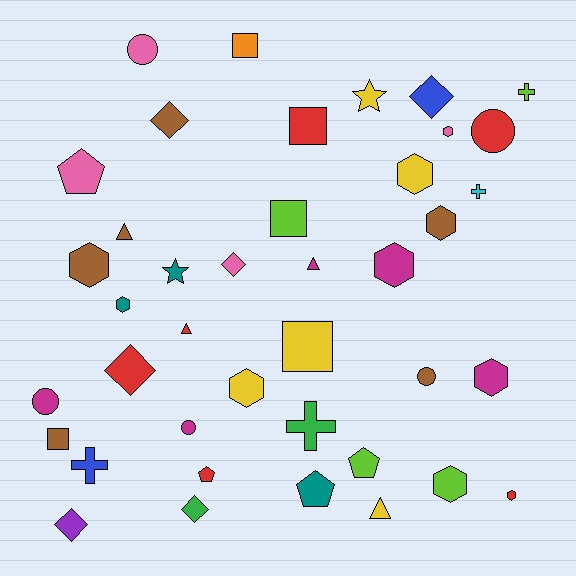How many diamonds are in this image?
There are 6 diamonds.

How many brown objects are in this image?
There are 6 brown objects.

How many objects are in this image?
There are 40 objects.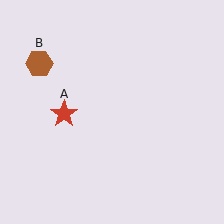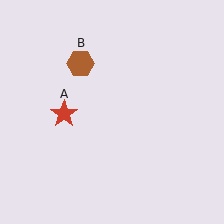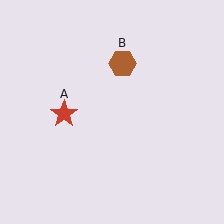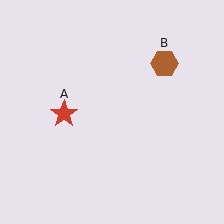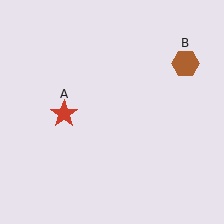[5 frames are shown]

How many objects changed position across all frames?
1 object changed position: brown hexagon (object B).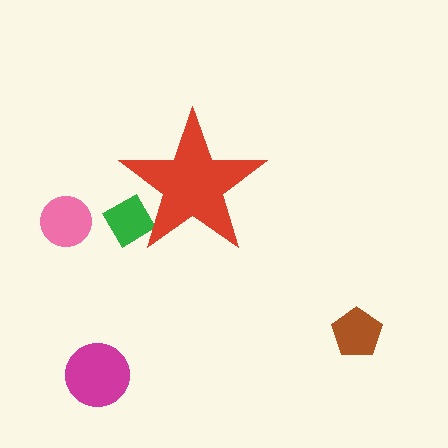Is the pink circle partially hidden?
No, the pink circle is fully visible.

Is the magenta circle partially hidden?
No, the magenta circle is fully visible.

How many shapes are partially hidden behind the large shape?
1 shape is partially hidden.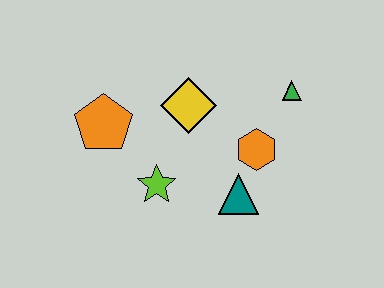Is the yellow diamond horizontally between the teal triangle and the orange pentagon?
Yes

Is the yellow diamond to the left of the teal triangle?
Yes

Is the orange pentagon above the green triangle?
No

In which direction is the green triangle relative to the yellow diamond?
The green triangle is to the right of the yellow diamond.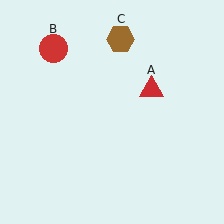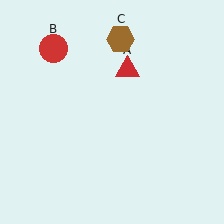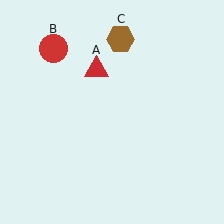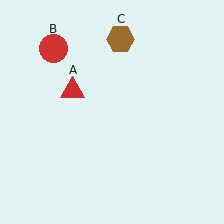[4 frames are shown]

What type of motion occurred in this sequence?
The red triangle (object A) rotated counterclockwise around the center of the scene.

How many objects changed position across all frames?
1 object changed position: red triangle (object A).